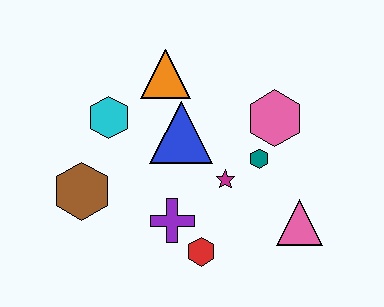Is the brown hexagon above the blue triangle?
No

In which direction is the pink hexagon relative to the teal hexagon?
The pink hexagon is above the teal hexagon.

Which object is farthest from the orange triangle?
The pink triangle is farthest from the orange triangle.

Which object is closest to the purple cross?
The red hexagon is closest to the purple cross.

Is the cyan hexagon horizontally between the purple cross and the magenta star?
No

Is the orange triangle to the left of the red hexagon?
Yes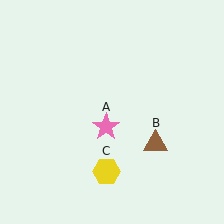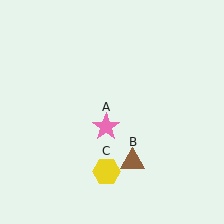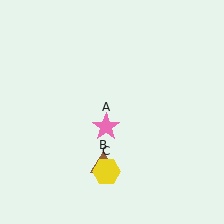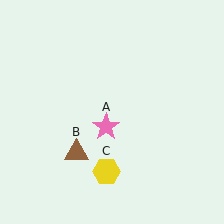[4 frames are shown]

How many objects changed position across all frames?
1 object changed position: brown triangle (object B).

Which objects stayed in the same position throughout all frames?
Pink star (object A) and yellow hexagon (object C) remained stationary.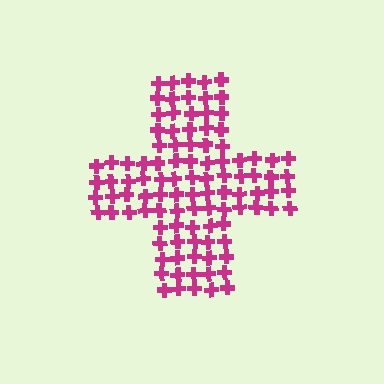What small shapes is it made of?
It is made of small crosses.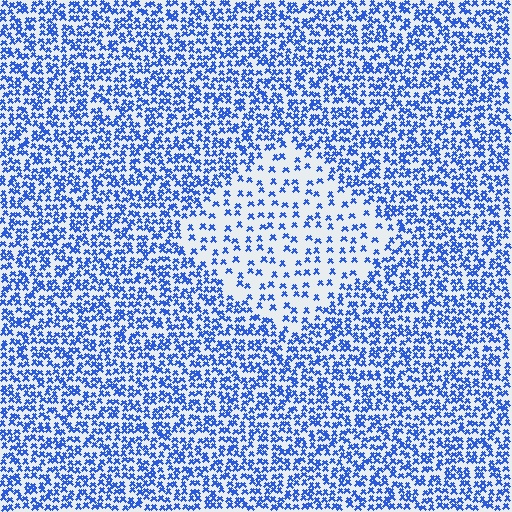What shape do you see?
I see a diamond.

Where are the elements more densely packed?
The elements are more densely packed outside the diamond boundary.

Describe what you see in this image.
The image contains small blue elements arranged at two different densities. A diamond-shaped region is visible where the elements are less densely packed than the surrounding area.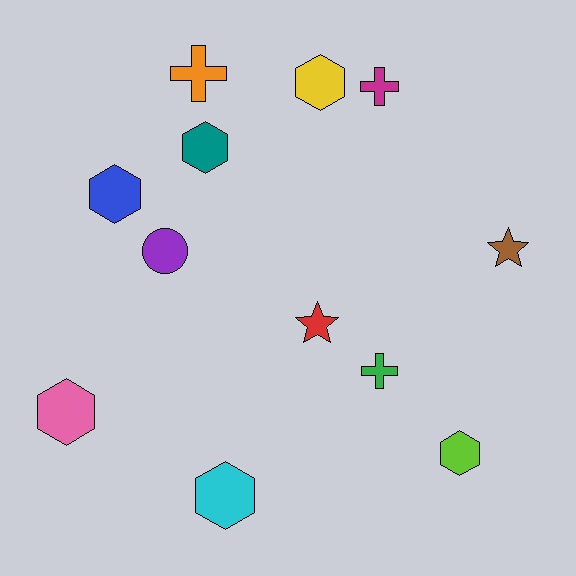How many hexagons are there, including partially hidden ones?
There are 6 hexagons.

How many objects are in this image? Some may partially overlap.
There are 12 objects.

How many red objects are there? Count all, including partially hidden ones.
There is 1 red object.